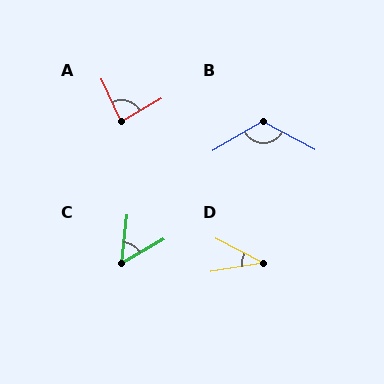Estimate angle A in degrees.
Approximately 84 degrees.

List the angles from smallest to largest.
D (36°), C (54°), A (84°), B (122°).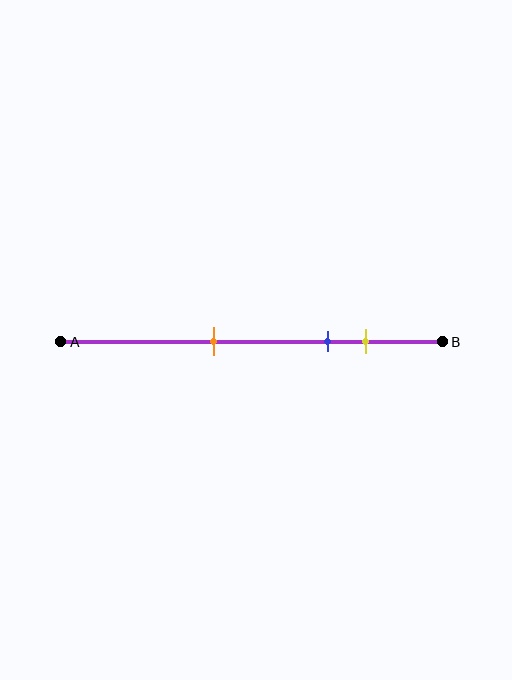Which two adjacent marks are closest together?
The blue and yellow marks are the closest adjacent pair.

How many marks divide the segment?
There are 3 marks dividing the segment.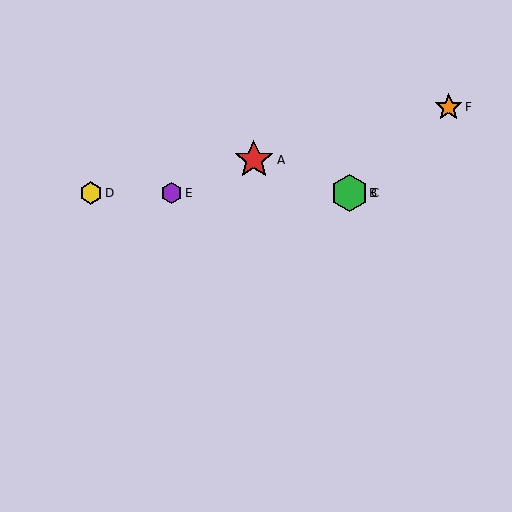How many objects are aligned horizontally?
4 objects (B, C, D, E) are aligned horizontally.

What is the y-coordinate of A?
Object A is at y≈160.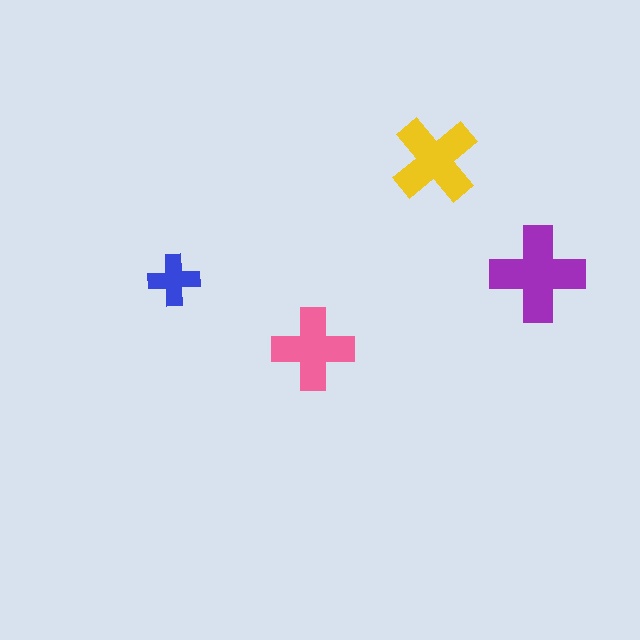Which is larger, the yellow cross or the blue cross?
The yellow one.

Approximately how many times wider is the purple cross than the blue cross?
About 2 times wider.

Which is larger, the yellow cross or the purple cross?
The purple one.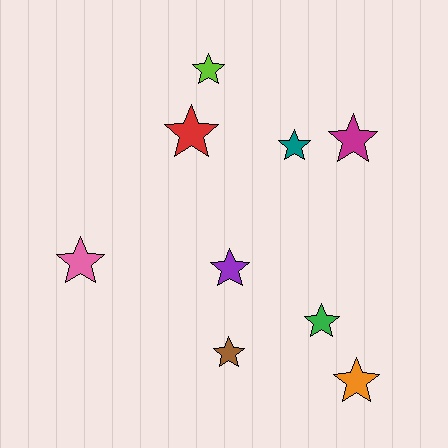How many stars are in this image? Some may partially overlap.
There are 9 stars.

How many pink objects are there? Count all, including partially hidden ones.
There is 1 pink object.